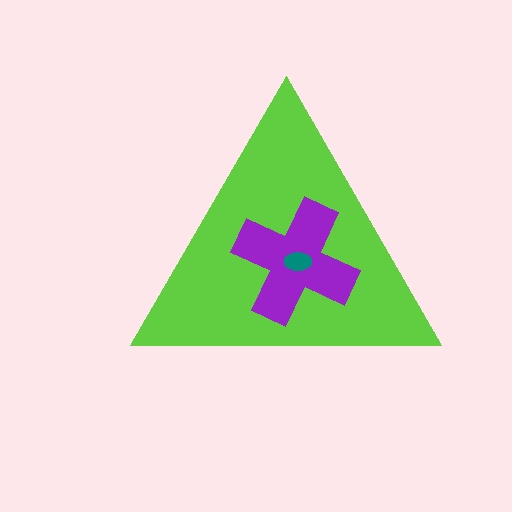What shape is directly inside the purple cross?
The teal ellipse.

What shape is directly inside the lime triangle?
The purple cross.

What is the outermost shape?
The lime triangle.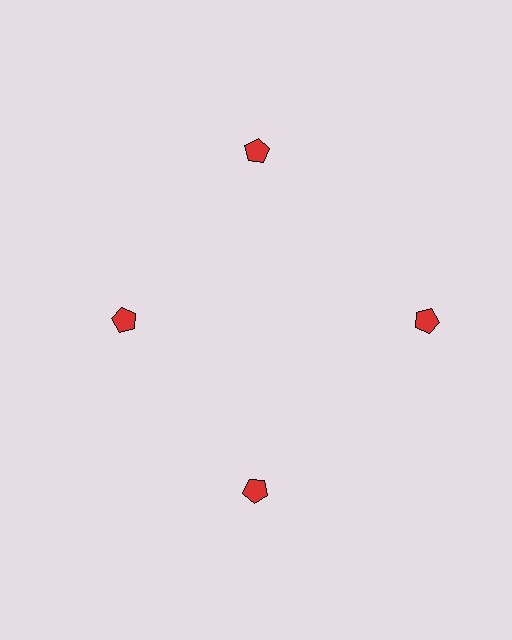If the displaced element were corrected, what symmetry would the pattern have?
It would have 4-fold rotational symmetry — the pattern would map onto itself every 90 degrees.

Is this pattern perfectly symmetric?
No. The 4 red pentagons are arranged in a ring, but one element near the 9 o'clock position is pulled inward toward the center, breaking the 4-fold rotational symmetry.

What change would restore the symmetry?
The symmetry would be restored by moving it outward, back onto the ring so that all 4 pentagons sit at equal angles and equal distance from the center.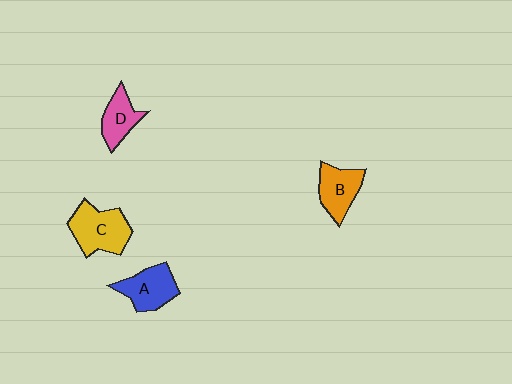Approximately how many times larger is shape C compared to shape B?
Approximately 1.3 times.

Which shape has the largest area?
Shape C (yellow).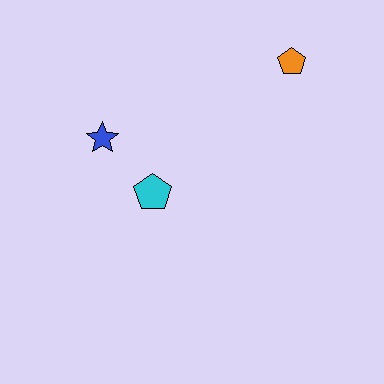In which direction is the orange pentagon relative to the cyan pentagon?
The orange pentagon is to the right of the cyan pentagon.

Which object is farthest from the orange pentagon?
The blue star is farthest from the orange pentagon.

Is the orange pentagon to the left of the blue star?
No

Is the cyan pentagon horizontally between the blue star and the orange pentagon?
Yes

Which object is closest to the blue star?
The cyan pentagon is closest to the blue star.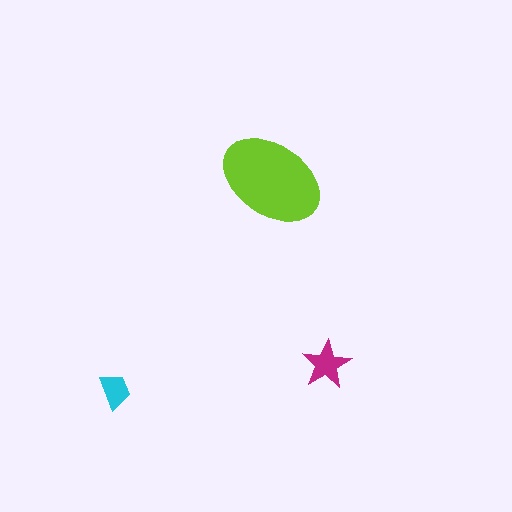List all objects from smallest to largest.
The cyan trapezoid, the magenta star, the lime ellipse.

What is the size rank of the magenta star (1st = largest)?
2nd.